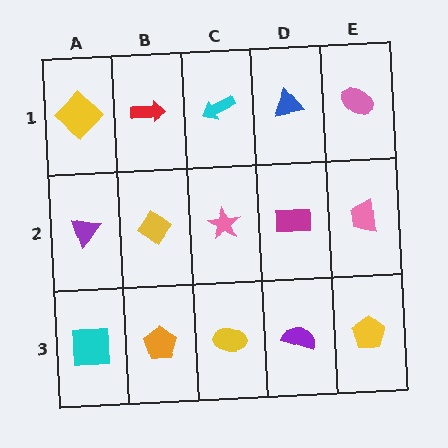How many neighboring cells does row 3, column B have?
3.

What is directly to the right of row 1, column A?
A red arrow.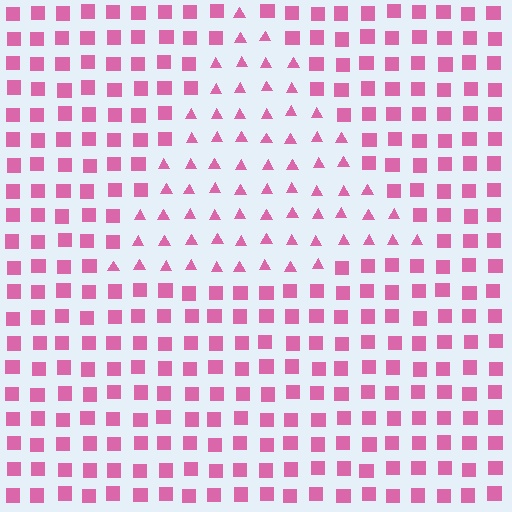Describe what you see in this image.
The image is filled with small pink elements arranged in a uniform grid. A triangle-shaped region contains triangles, while the surrounding area contains squares. The boundary is defined purely by the change in element shape.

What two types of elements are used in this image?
The image uses triangles inside the triangle region and squares outside it.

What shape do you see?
I see a triangle.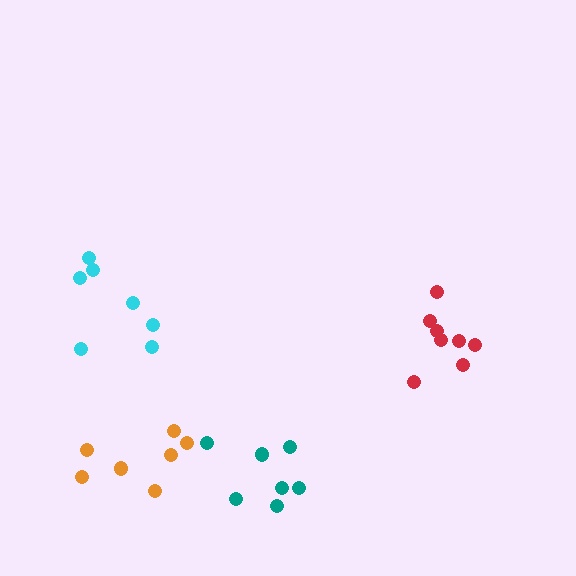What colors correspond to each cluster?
The clusters are colored: cyan, orange, teal, red.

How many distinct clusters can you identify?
There are 4 distinct clusters.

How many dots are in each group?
Group 1: 7 dots, Group 2: 7 dots, Group 3: 7 dots, Group 4: 8 dots (29 total).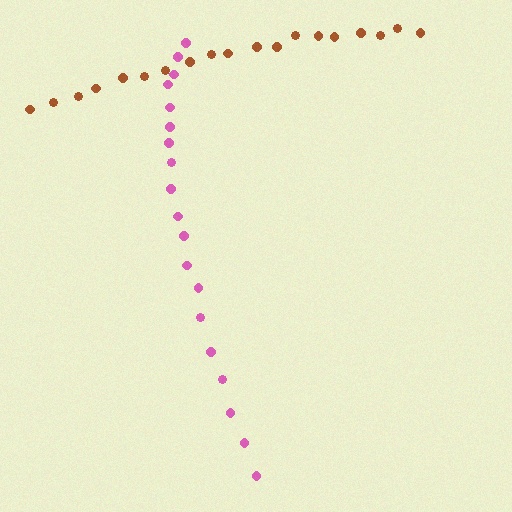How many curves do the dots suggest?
There are 2 distinct paths.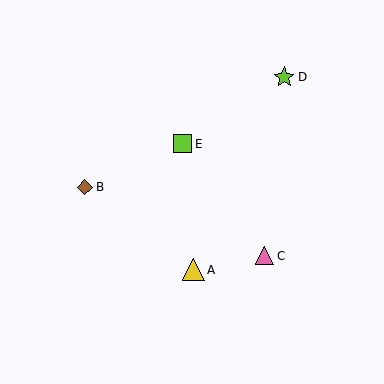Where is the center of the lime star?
The center of the lime star is at (284, 77).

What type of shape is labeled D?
Shape D is a lime star.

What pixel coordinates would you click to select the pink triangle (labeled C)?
Click at (265, 256) to select the pink triangle C.